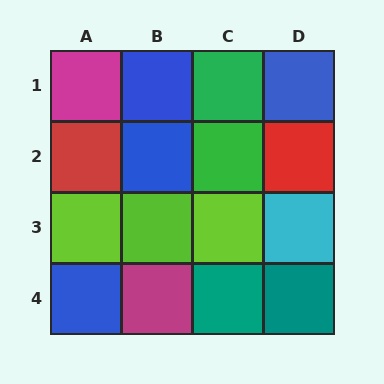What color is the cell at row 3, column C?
Lime.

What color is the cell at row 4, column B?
Magenta.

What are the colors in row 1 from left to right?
Magenta, blue, green, blue.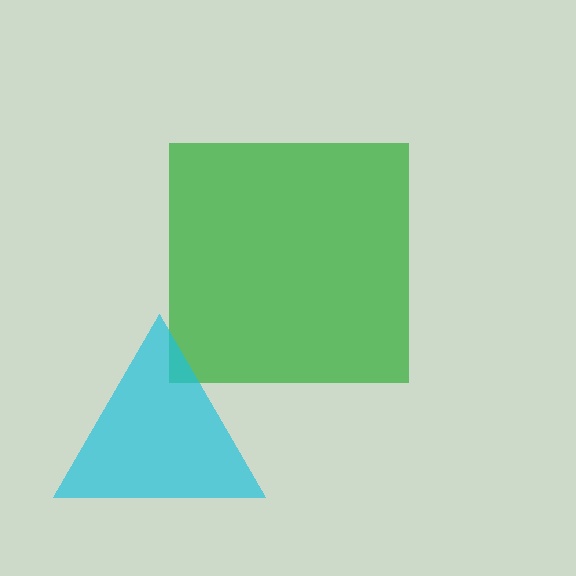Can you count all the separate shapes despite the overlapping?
Yes, there are 2 separate shapes.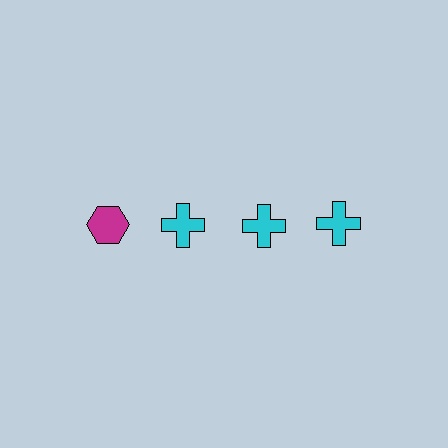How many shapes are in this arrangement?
There are 4 shapes arranged in a grid pattern.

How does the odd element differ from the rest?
It differs in both color (magenta instead of cyan) and shape (hexagon instead of cross).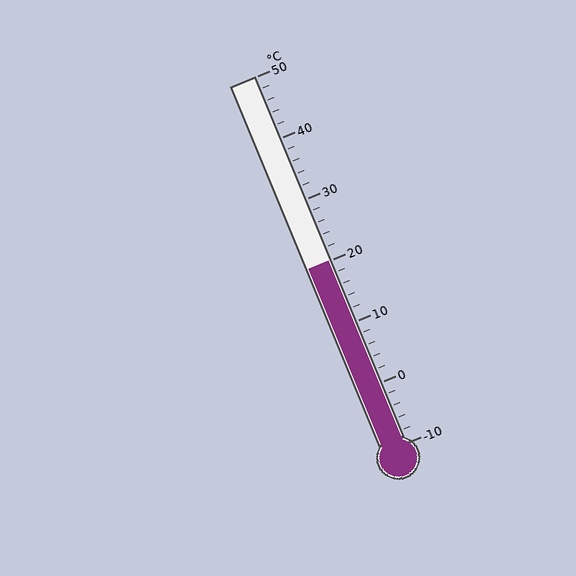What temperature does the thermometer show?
The thermometer shows approximately 20°C.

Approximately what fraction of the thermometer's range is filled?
The thermometer is filled to approximately 50% of its range.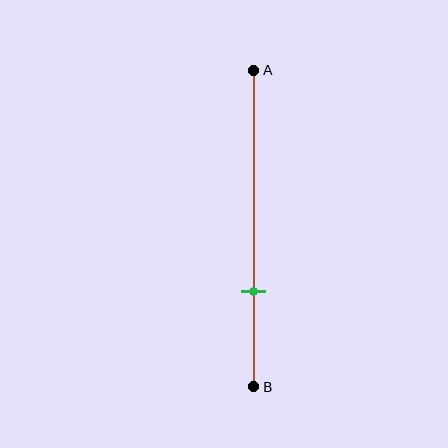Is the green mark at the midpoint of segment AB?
No, the mark is at about 70% from A, not at the 50% midpoint.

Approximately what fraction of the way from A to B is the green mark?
The green mark is approximately 70% of the way from A to B.